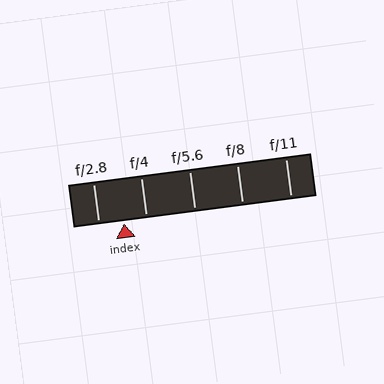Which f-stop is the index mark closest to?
The index mark is closest to f/4.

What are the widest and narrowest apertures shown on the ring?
The widest aperture shown is f/2.8 and the narrowest is f/11.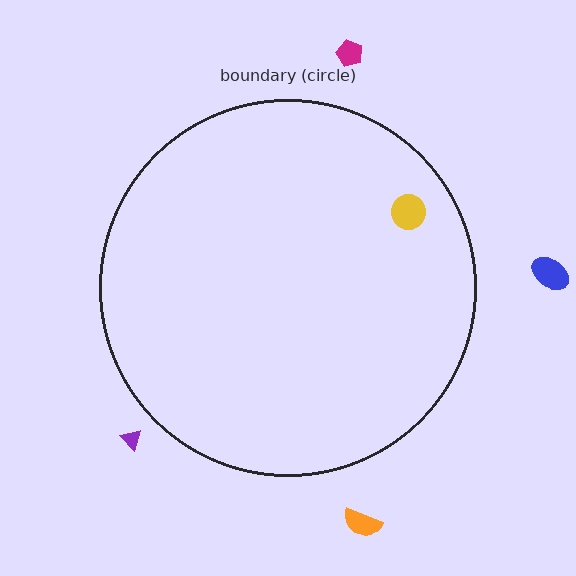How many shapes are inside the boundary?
1 inside, 4 outside.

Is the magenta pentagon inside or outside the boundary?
Outside.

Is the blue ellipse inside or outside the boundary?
Outside.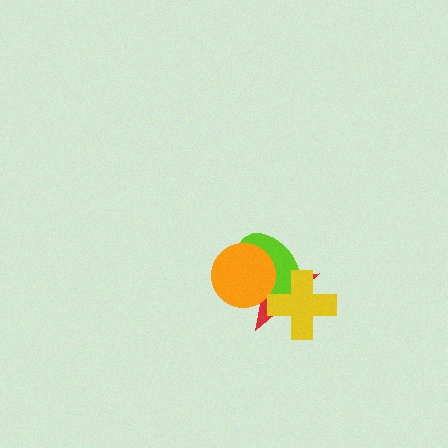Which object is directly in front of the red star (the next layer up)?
The lime ellipse is directly in front of the red star.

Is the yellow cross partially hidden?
No, no other shape covers it.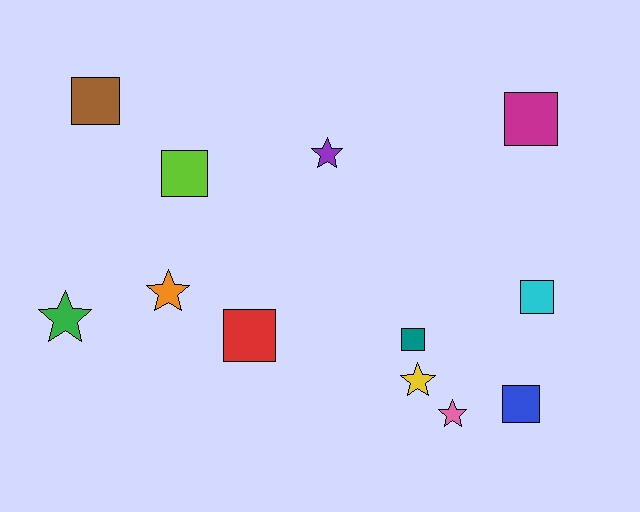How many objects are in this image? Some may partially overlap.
There are 12 objects.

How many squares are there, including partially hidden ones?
There are 7 squares.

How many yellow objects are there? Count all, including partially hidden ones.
There is 1 yellow object.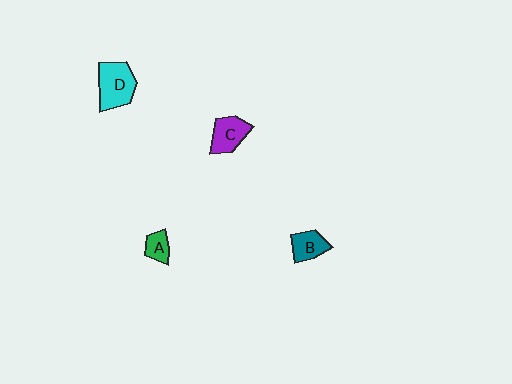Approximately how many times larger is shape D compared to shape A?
Approximately 2.4 times.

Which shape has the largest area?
Shape D (cyan).